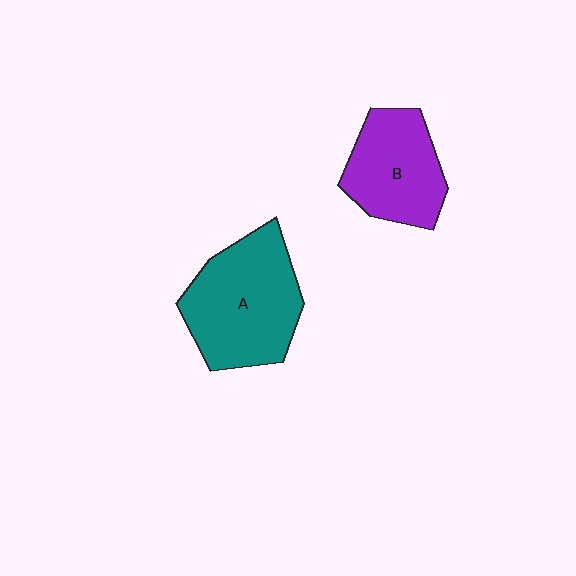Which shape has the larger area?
Shape A (teal).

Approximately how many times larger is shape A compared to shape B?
Approximately 1.4 times.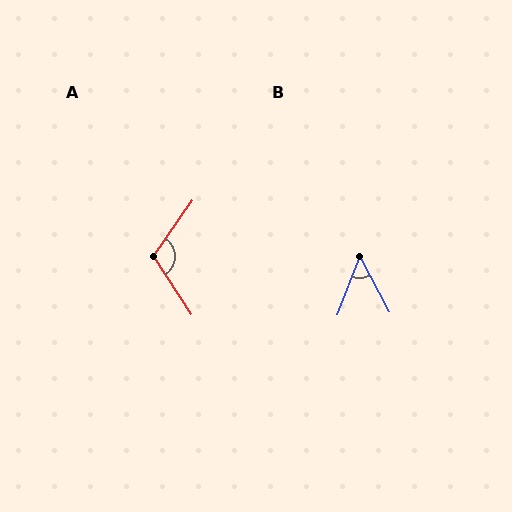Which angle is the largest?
A, at approximately 111 degrees.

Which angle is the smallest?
B, at approximately 49 degrees.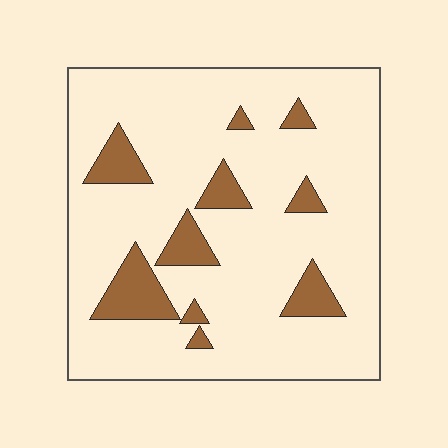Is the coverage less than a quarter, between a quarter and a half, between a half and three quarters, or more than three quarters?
Less than a quarter.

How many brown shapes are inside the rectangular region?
10.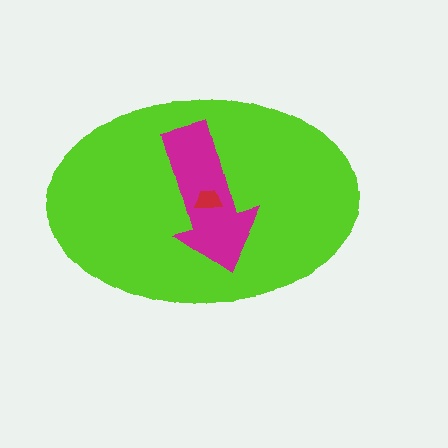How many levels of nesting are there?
3.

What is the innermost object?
The red trapezoid.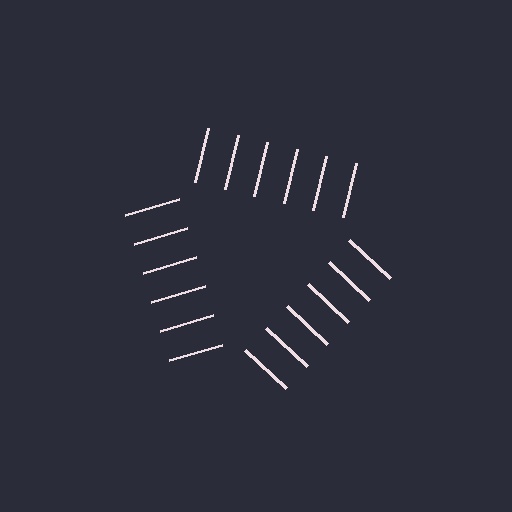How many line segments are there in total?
18 — 6 along each of the 3 edges.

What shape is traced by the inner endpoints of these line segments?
An illusory triangle — the line segments terminate on its edges but no continuous stroke is drawn.